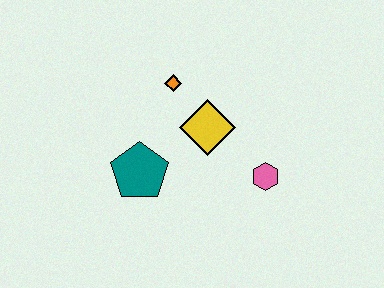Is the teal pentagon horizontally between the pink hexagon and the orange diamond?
No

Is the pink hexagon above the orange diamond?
No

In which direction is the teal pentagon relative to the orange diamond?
The teal pentagon is below the orange diamond.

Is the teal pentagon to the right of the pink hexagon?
No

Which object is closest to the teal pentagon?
The yellow diamond is closest to the teal pentagon.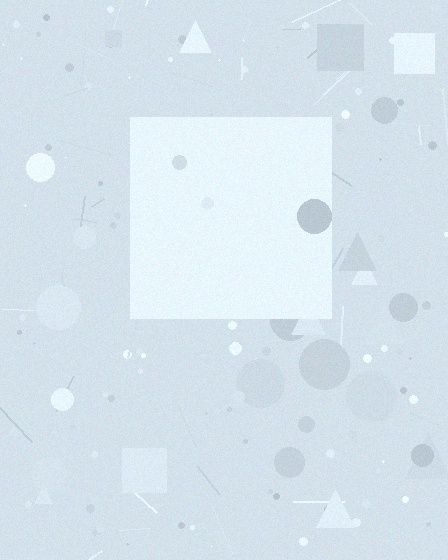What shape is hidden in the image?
A square is hidden in the image.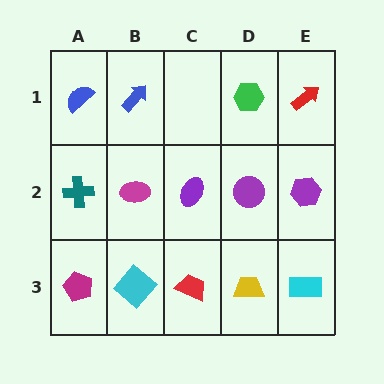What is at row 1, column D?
A green hexagon.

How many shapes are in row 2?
5 shapes.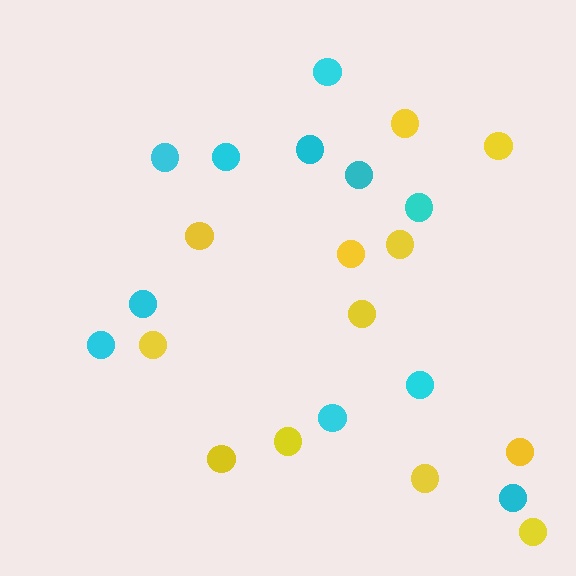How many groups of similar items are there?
There are 2 groups: one group of yellow circles (12) and one group of cyan circles (11).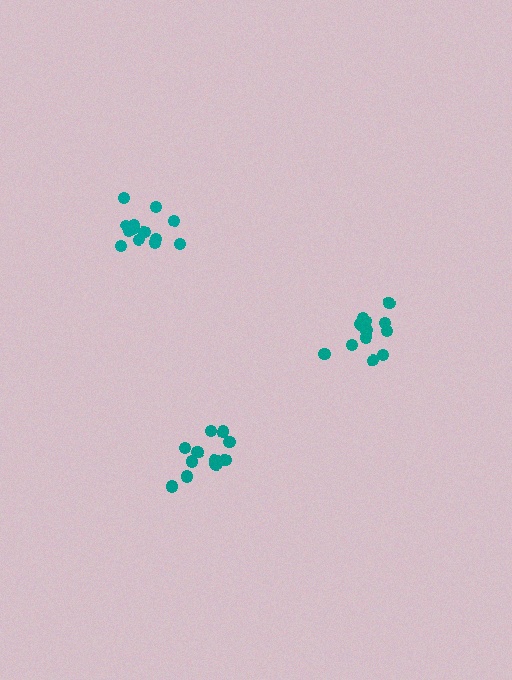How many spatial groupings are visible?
There are 3 spatial groupings.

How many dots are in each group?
Group 1: 12 dots, Group 2: 13 dots, Group 3: 14 dots (39 total).